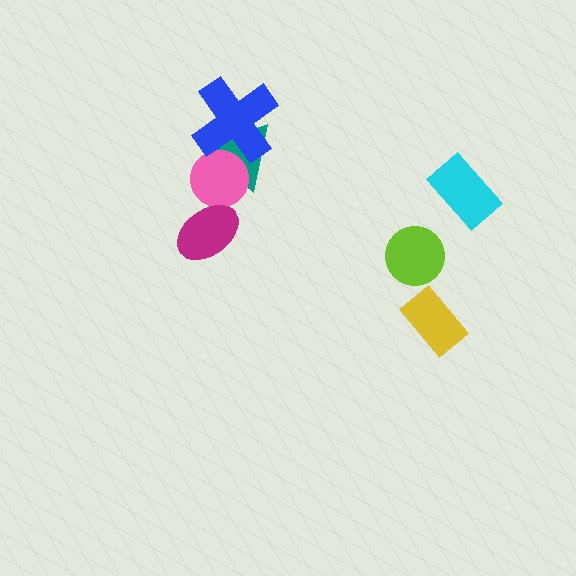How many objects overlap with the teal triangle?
2 objects overlap with the teal triangle.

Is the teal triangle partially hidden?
Yes, it is partially covered by another shape.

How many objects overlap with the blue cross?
2 objects overlap with the blue cross.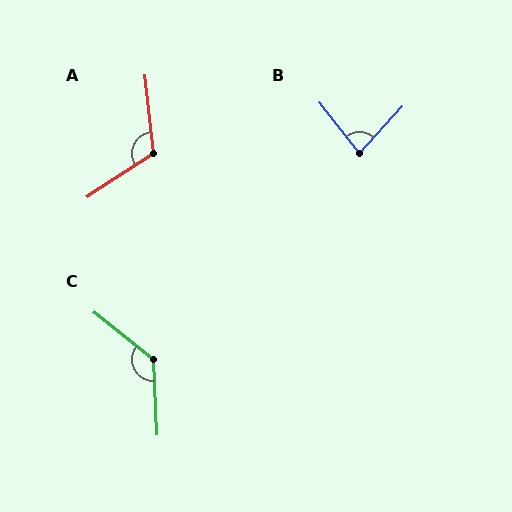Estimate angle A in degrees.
Approximately 117 degrees.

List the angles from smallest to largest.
B (81°), A (117°), C (131°).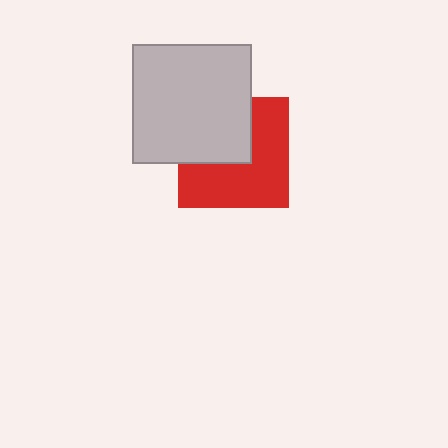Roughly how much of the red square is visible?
About half of it is visible (roughly 60%).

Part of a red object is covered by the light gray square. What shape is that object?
It is a square.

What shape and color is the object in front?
The object in front is a light gray square.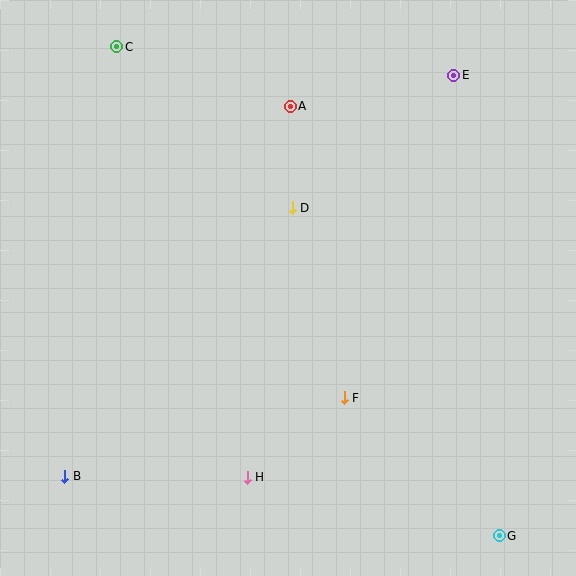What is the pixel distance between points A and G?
The distance between A and G is 478 pixels.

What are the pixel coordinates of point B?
Point B is at (65, 476).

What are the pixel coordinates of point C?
Point C is at (117, 47).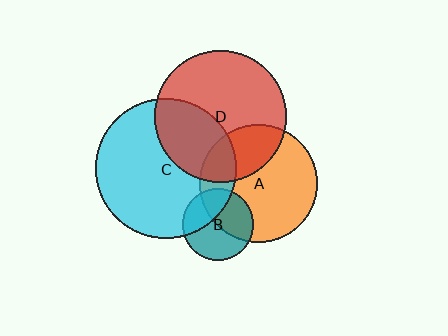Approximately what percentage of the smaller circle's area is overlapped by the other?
Approximately 35%.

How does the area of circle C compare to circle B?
Approximately 3.8 times.